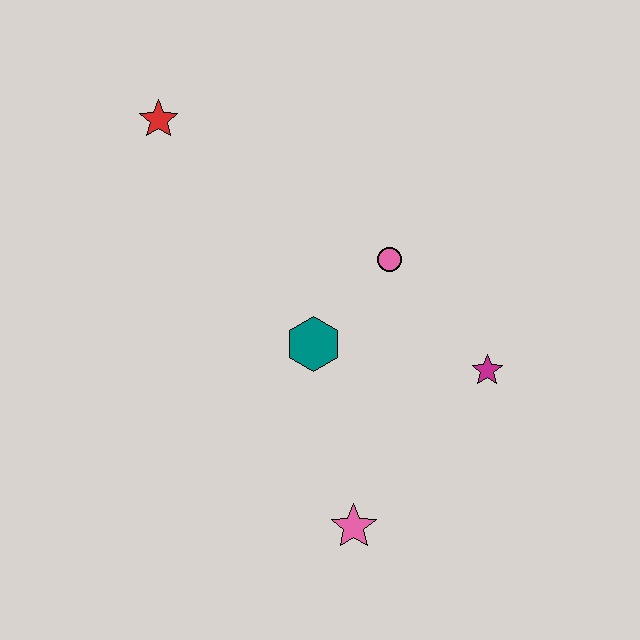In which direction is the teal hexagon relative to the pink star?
The teal hexagon is above the pink star.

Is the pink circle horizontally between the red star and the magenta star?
Yes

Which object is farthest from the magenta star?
The red star is farthest from the magenta star.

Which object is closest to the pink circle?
The teal hexagon is closest to the pink circle.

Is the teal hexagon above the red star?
No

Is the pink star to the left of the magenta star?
Yes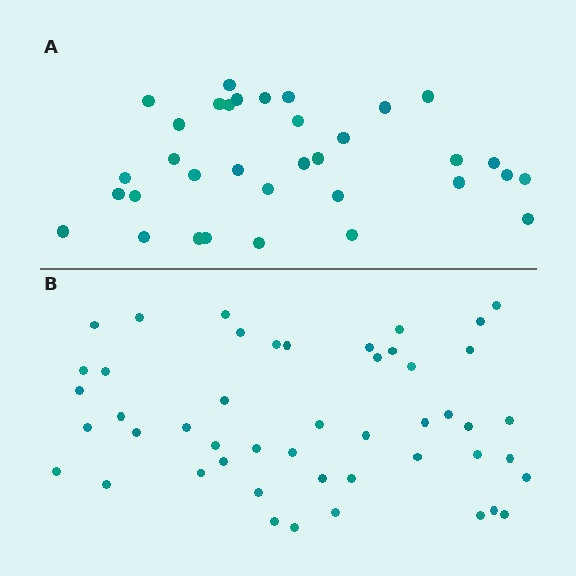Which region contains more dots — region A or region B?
Region B (the bottom region) has more dots.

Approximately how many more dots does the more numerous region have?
Region B has approximately 15 more dots than region A.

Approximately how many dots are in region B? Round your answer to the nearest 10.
About 50 dots. (The exact count is 48, which rounds to 50.)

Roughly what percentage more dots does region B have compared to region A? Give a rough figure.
About 40% more.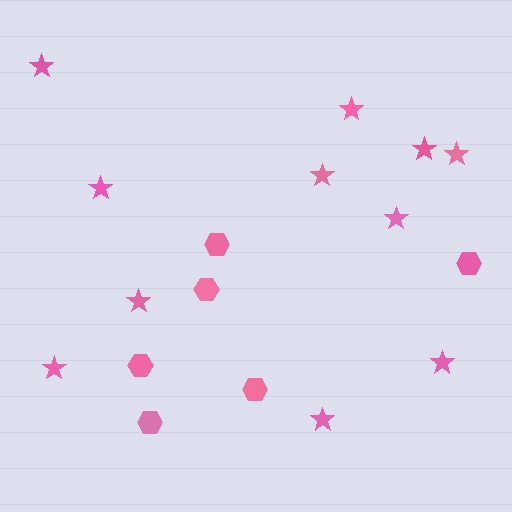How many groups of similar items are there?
There are 2 groups: one group of stars (11) and one group of hexagons (6).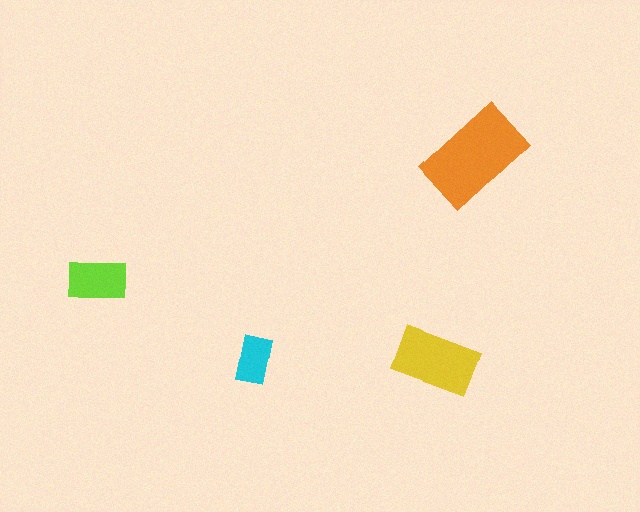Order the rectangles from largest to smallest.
the orange one, the yellow one, the lime one, the cyan one.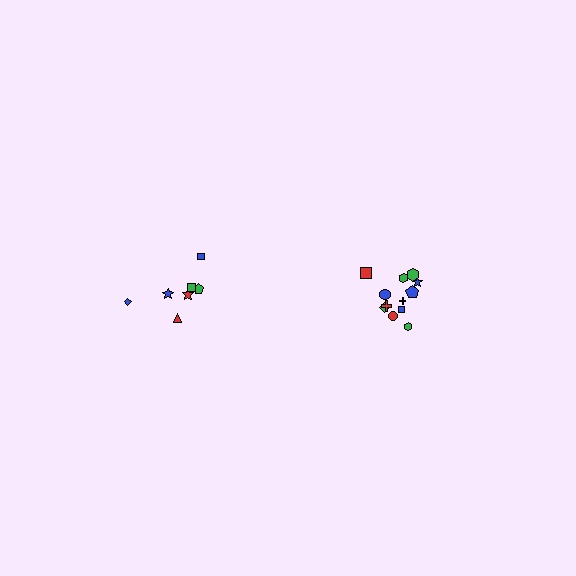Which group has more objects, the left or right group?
The right group.